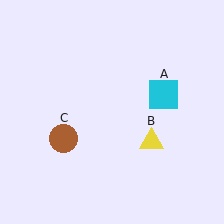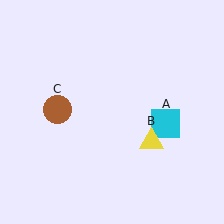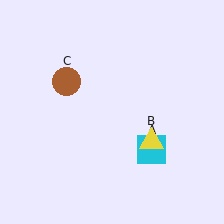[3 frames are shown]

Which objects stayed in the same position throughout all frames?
Yellow triangle (object B) remained stationary.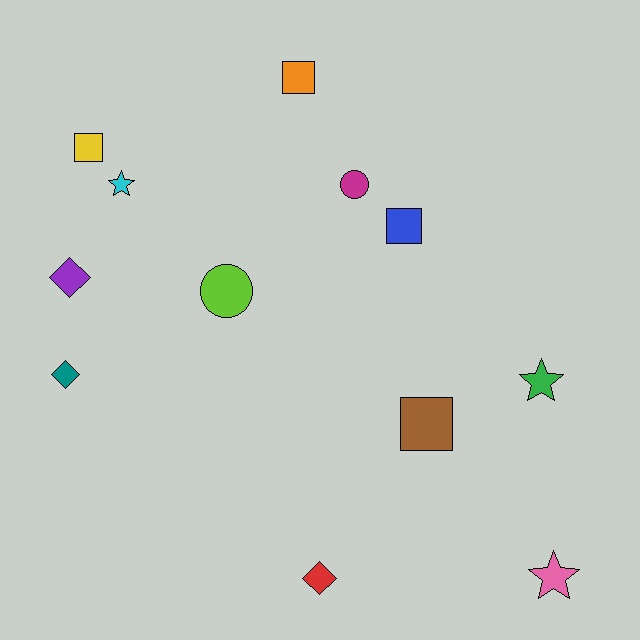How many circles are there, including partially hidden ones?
There are 2 circles.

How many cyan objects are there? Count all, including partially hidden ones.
There is 1 cyan object.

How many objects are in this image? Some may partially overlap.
There are 12 objects.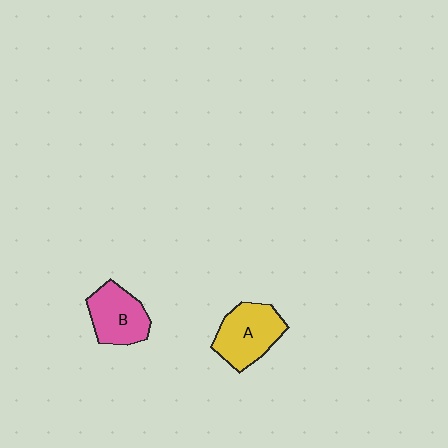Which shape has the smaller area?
Shape B (pink).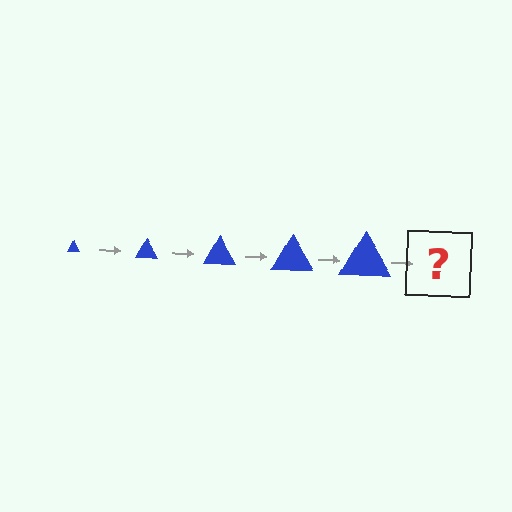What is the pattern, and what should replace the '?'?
The pattern is that the triangle gets progressively larger each step. The '?' should be a blue triangle, larger than the previous one.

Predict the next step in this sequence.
The next step is a blue triangle, larger than the previous one.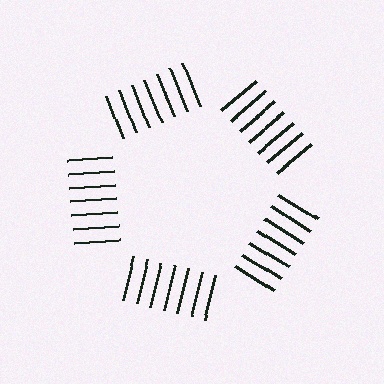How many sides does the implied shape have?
5 sides — the line-ends trace a pentagon.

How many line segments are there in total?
35 — 7 along each of the 5 edges.